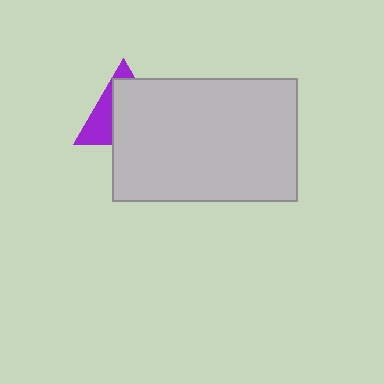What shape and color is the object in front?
The object in front is a light gray rectangle.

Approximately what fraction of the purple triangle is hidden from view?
Roughly 66% of the purple triangle is hidden behind the light gray rectangle.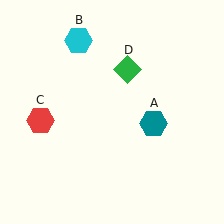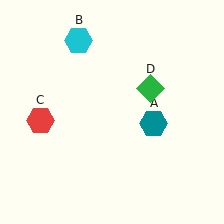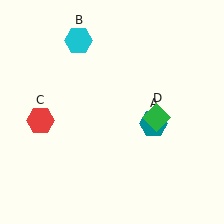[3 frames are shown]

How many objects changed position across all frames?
1 object changed position: green diamond (object D).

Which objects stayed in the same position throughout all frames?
Teal hexagon (object A) and cyan hexagon (object B) and red hexagon (object C) remained stationary.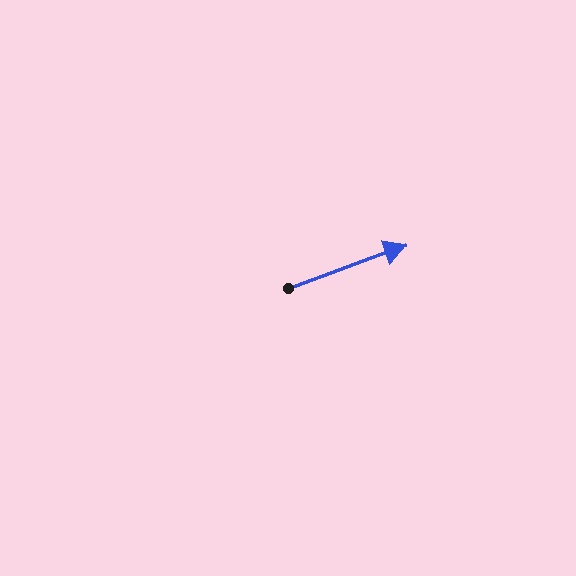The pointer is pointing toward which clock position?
Roughly 2 o'clock.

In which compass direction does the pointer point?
East.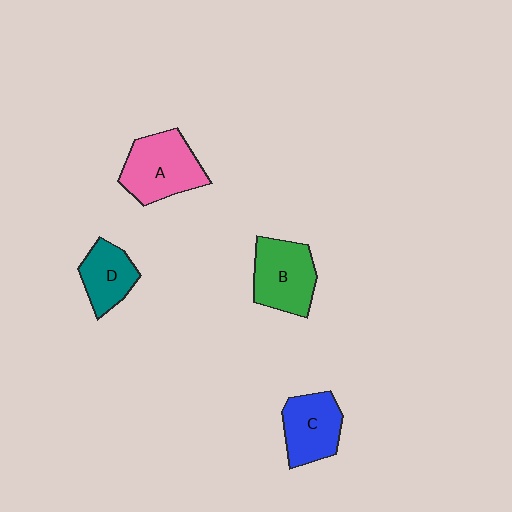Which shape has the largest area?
Shape A (pink).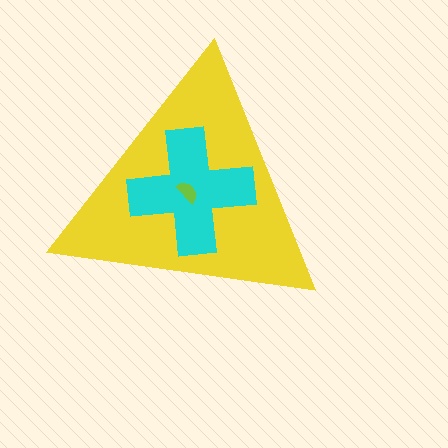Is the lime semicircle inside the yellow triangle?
Yes.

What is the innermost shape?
The lime semicircle.